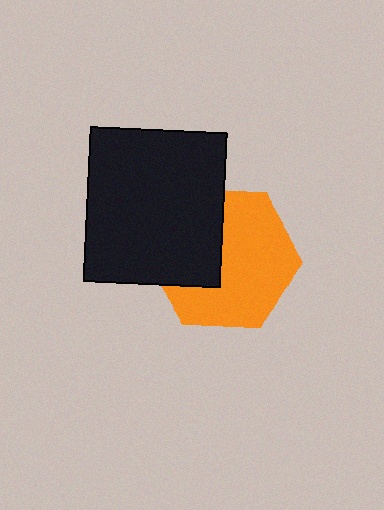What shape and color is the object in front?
The object in front is a black rectangle.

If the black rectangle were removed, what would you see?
You would see the complete orange hexagon.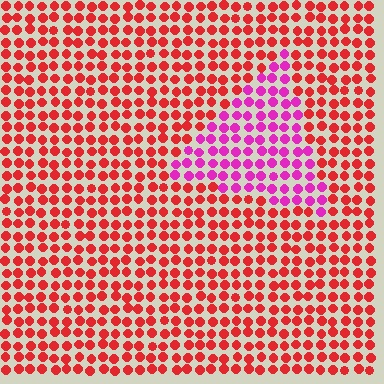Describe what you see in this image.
The image is filled with small red elements in a uniform arrangement. A triangle-shaped region is visible where the elements are tinted to a slightly different hue, forming a subtle color boundary.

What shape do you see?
I see a triangle.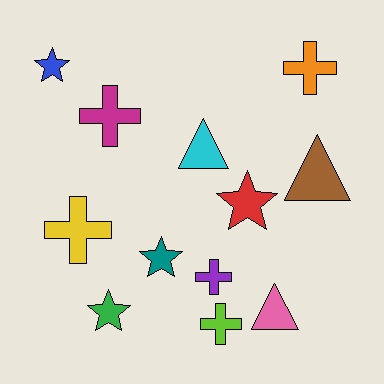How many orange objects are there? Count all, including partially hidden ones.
There is 1 orange object.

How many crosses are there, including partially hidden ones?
There are 5 crosses.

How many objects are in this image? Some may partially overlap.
There are 12 objects.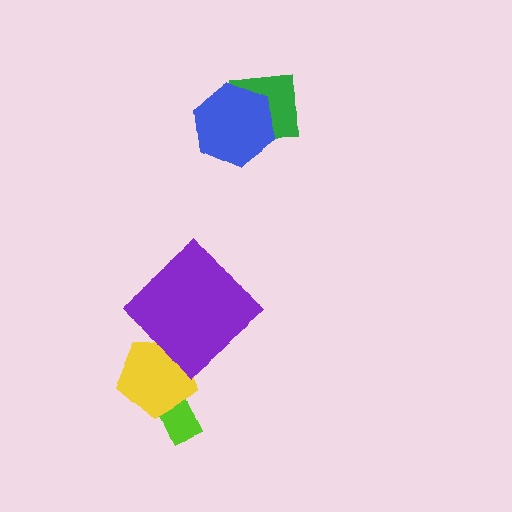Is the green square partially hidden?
Yes, it is partially covered by another shape.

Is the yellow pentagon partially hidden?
Yes, it is partially covered by another shape.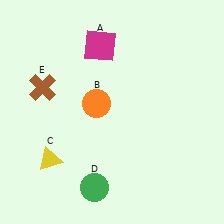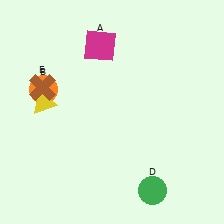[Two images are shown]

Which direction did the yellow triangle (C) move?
The yellow triangle (C) moved up.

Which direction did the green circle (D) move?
The green circle (D) moved right.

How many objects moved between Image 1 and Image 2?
3 objects moved between the two images.